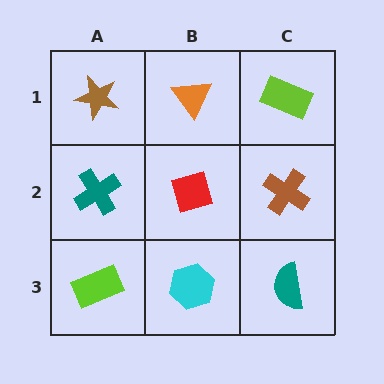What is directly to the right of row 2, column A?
A red diamond.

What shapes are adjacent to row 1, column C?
A brown cross (row 2, column C), an orange triangle (row 1, column B).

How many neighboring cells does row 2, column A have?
3.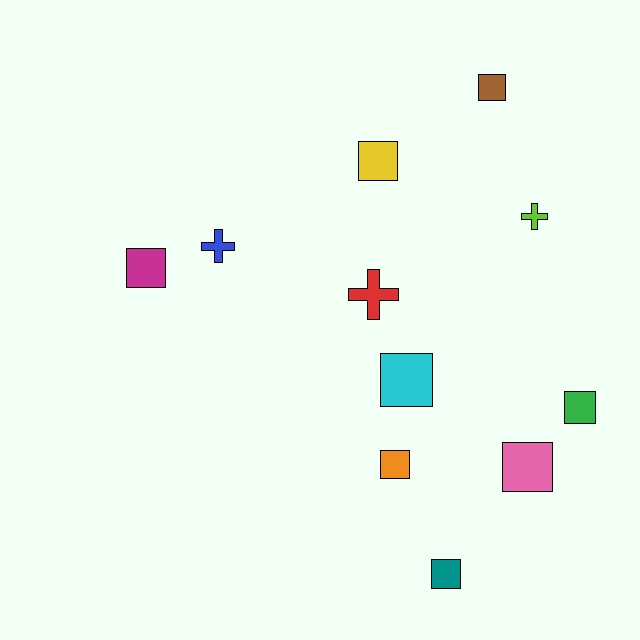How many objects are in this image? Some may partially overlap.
There are 11 objects.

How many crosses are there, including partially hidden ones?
There are 3 crosses.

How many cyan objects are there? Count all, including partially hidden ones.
There is 1 cyan object.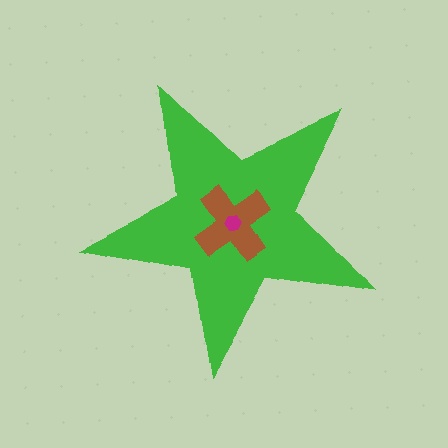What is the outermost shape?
The green star.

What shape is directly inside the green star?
The brown cross.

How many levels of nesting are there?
3.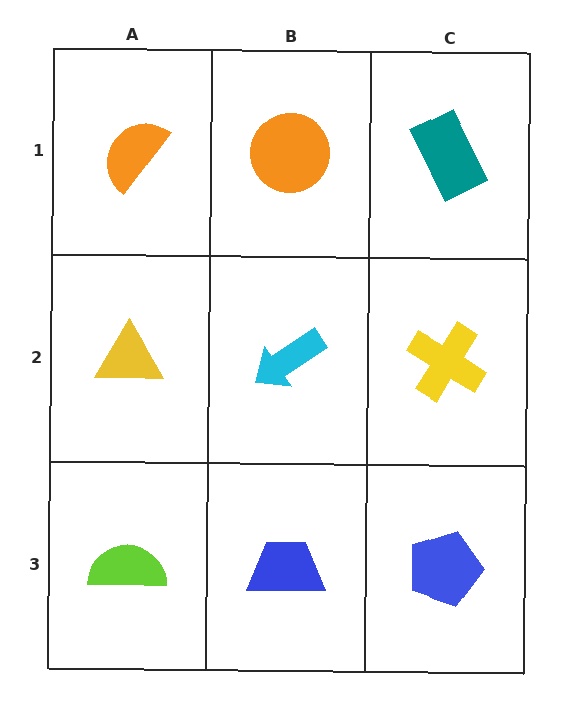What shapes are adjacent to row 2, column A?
An orange semicircle (row 1, column A), a lime semicircle (row 3, column A), a cyan arrow (row 2, column B).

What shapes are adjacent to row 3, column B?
A cyan arrow (row 2, column B), a lime semicircle (row 3, column A), a blue pentagon (row 3, column C).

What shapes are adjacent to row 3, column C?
A yellow cross (row 2, column C), a blue trapezoid (row 3, column B).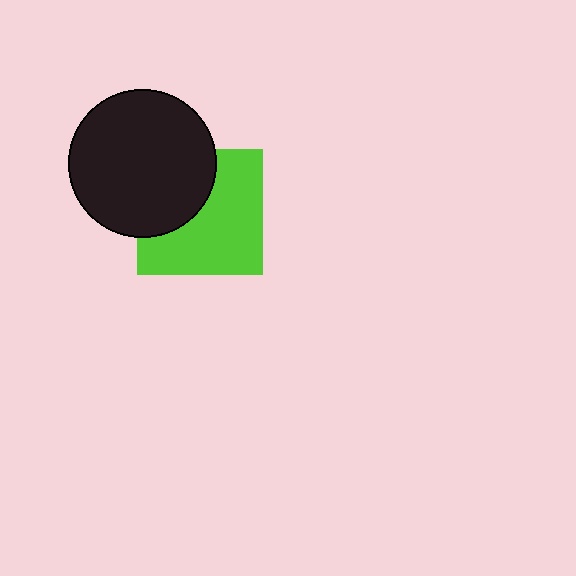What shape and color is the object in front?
The object in front is a black circle.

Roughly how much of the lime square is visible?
About half of it is visible (roughly 63%).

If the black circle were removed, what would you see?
You would see the complete lime square.